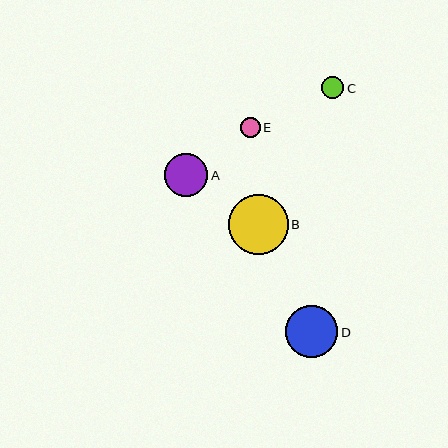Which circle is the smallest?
Circle E is the smallest with a size of approximately 20 pixels.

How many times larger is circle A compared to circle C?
Circle A is approximately 2.0 times the size of circle C.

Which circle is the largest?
Circle B is the largest with a size of approximately 60 pixels.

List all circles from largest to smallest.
From largest to smallest: B, D, A, C, E.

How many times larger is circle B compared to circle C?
Circle B is approximately 2.8 times the size of circle C.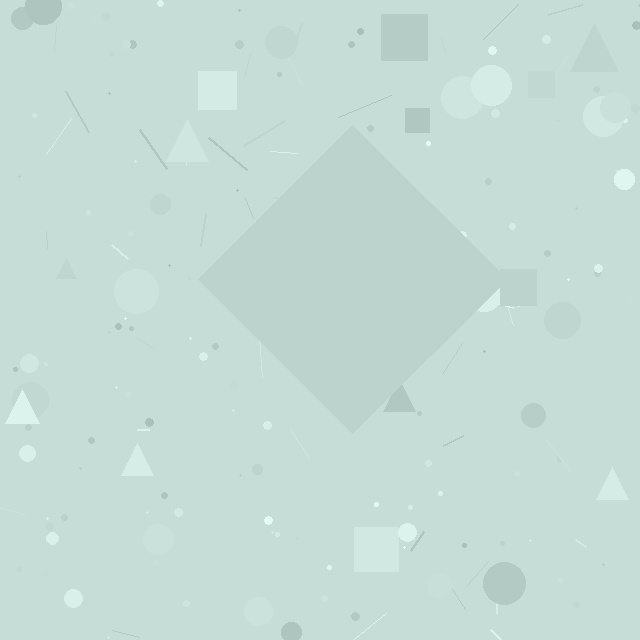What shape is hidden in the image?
A diamond is hidden in the image.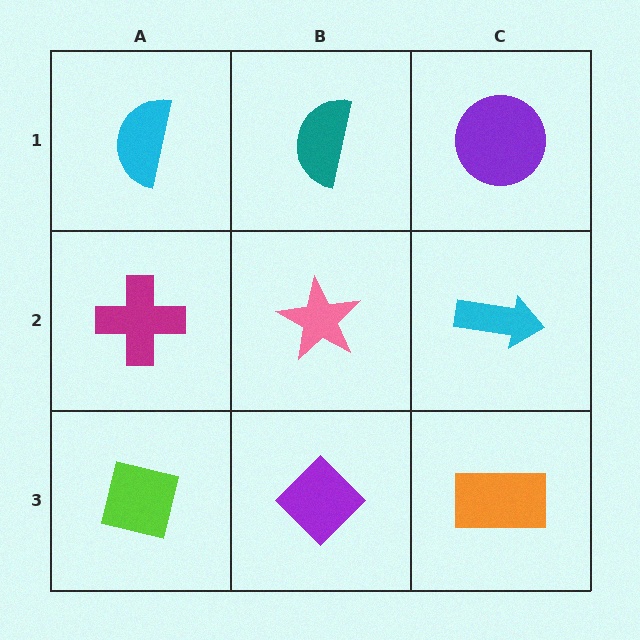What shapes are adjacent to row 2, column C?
A purple circle (row 1, column C), an orange rectangle (row 3, column C), a pink star (row 2, column B).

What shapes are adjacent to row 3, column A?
A magenta cross (row 2, column A), a purple diamond (row 3, column B).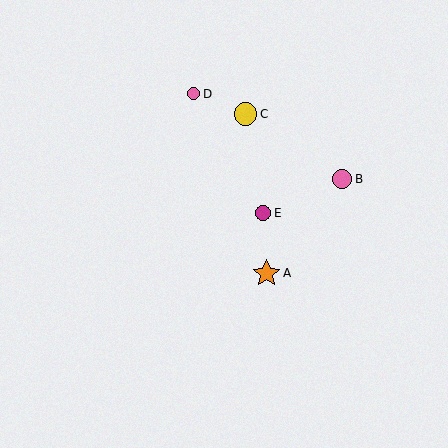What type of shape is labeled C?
Shape C is a yellow circle.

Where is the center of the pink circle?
The center of the pink circle is at (342, 179).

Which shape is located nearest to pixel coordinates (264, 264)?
The orange star (labeled A) at (266, 273) is nearest to that location.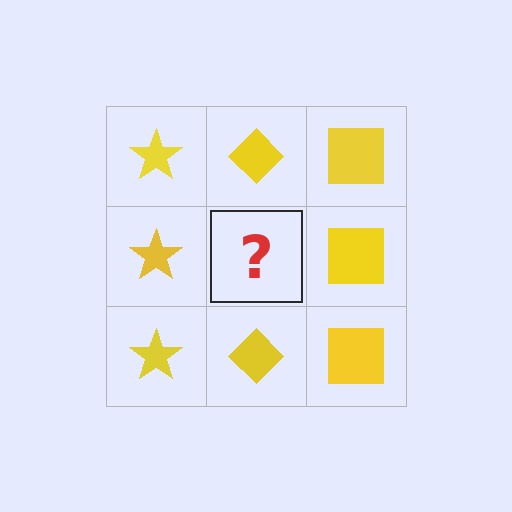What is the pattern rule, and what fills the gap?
The rule is that each column has a consistent shape. The gap should be filled with a yellow diamond.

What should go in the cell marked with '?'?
The missing cell should contain a yellow diamond.